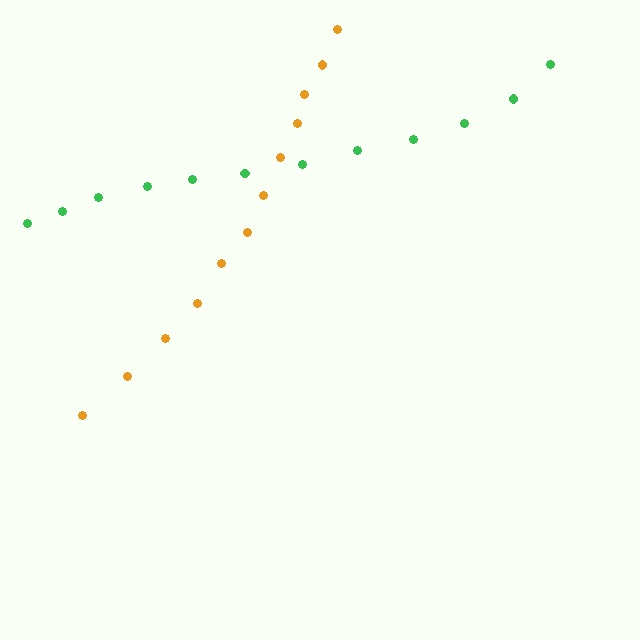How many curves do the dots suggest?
There are 2 distinct paths.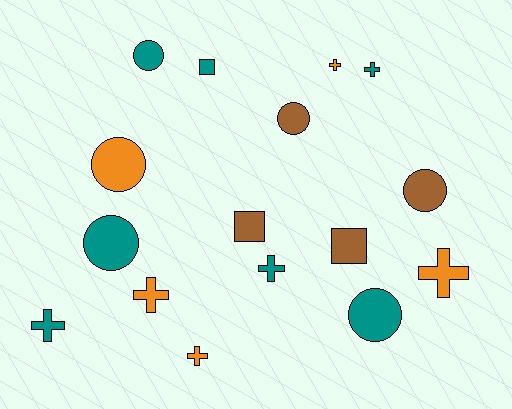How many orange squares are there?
There are no orange squares.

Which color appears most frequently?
Teal, with 7 objects.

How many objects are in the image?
There are 16 objects.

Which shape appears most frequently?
Cross, with 7 objects.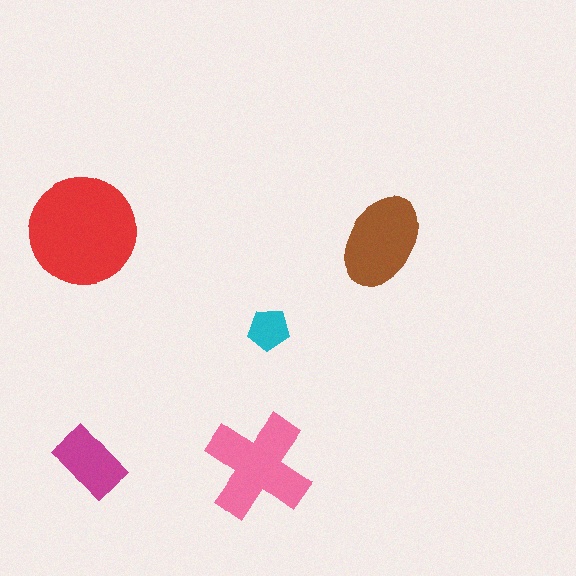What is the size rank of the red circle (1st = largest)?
1st.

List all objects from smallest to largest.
The cyan pentagon, the magenta rectangle, the brown ellipse, the pink cross, the red circle.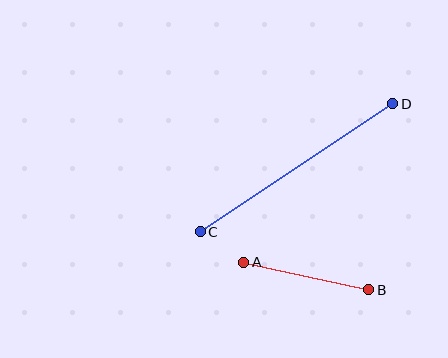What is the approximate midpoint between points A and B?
The midpoint is at approximately (306, 276) pixels.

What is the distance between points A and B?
The distance is approximately 128 pixels.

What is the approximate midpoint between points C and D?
The midpoint is at approximately (297, 168) pixels.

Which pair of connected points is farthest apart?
Points C and D are farthest apart.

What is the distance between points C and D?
The distance is approximately 231 pixels.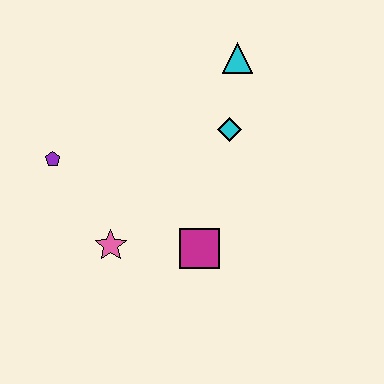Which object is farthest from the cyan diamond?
The purple pentagon is farthest from the cyan diamond.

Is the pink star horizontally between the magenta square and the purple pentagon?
Yes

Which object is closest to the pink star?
The magenta square is closest to the pink star.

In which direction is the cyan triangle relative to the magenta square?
The cyan triangle is above the magenta square.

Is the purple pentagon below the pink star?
No